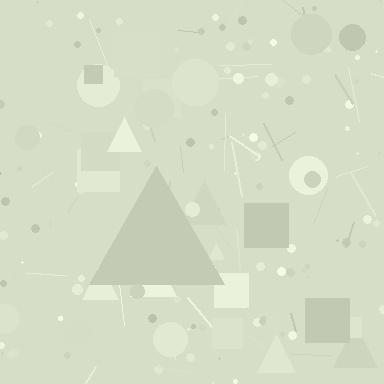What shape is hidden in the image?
A triangle is hidden in the image.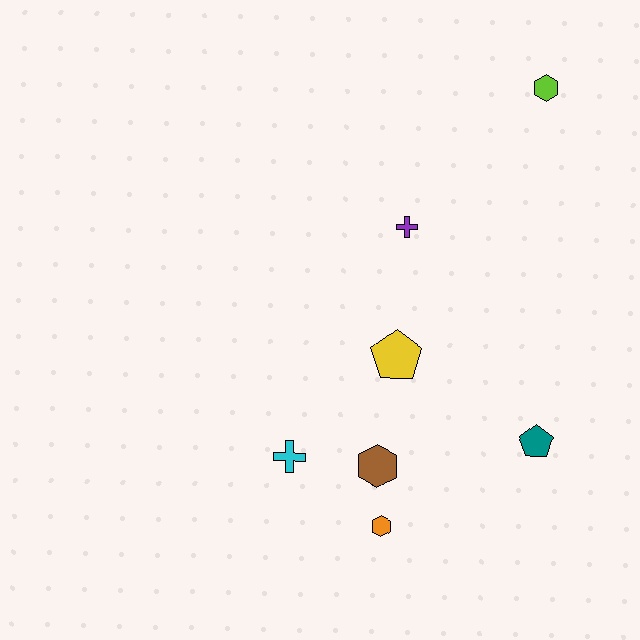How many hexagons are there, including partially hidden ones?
There are 3 hexagons.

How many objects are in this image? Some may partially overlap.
There are 7 objects.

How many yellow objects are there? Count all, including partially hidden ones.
There is 1 yellow object.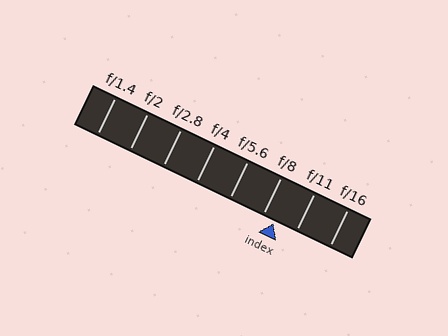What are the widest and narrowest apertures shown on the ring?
The widest aperture shown is f/1.4 and the narrowest is f/16.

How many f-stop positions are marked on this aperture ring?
There are 8 f-stop positions marked.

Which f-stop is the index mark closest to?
The index mark is closest to f/8.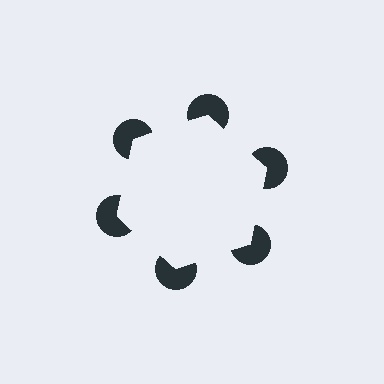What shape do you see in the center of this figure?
An illusory hexagon — its edges are inferred from the aligned wedge cuts in the pac-man discs, not physically drawn.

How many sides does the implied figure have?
6 sides.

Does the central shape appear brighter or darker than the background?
It typically appears slightly brighter than the background, even though no actual brightness change is drawn.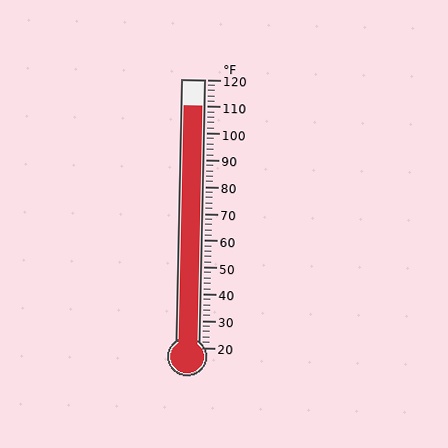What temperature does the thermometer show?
The thermometer shows approximately 110°F.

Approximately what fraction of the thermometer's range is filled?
The thermometer is filled to approximately 90% of its range.